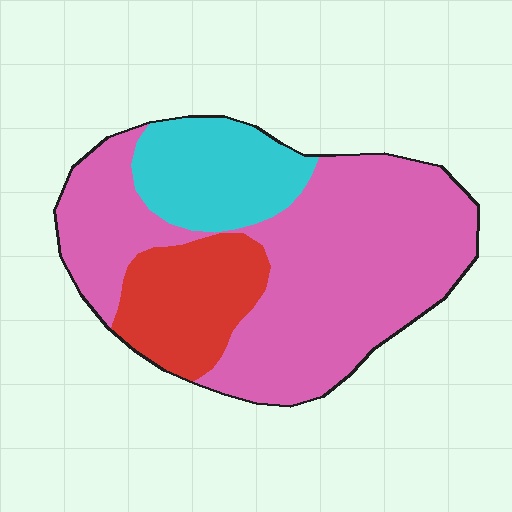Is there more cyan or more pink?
Pink.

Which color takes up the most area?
Pink, at roughly 65%.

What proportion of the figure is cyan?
Cyan takes up about one fifth (1/5) of the figure.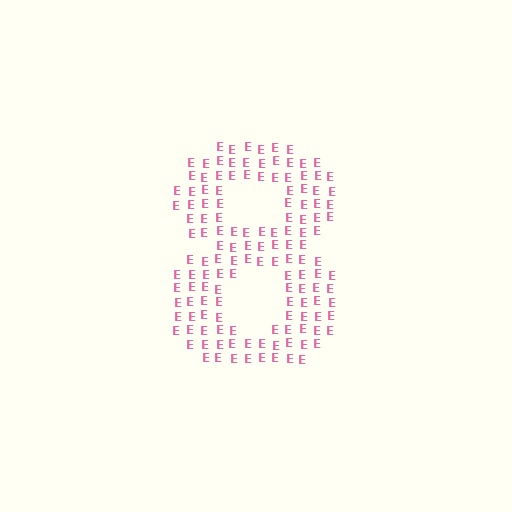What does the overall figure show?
The overall figure shows the digit 8.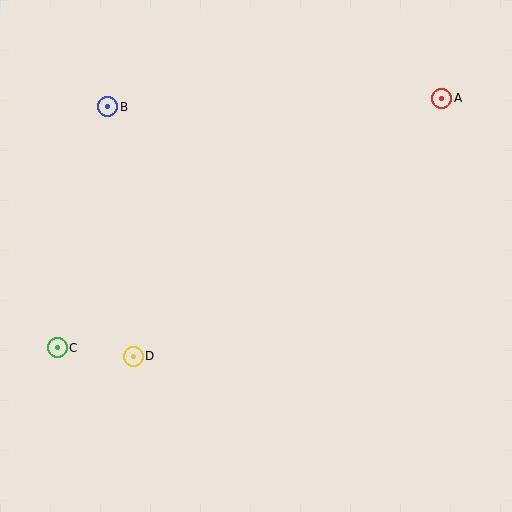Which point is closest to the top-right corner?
Point A is closest to the top-right corner.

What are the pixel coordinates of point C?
Point C is at (57, 348).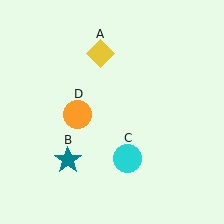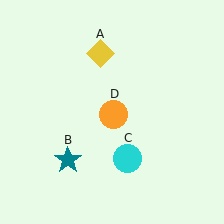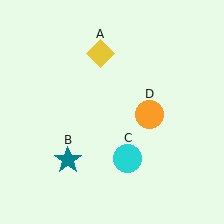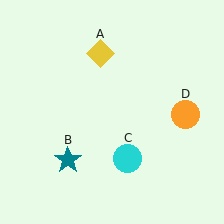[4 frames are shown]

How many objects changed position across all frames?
1 object changed position: orange circle (object D).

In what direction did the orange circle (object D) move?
The orange circle (object D) moved right.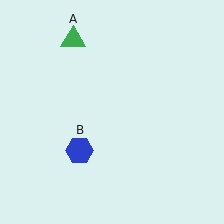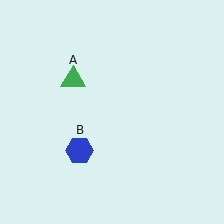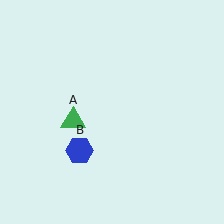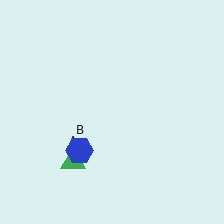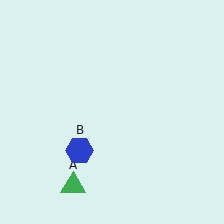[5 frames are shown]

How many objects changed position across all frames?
1 object changed position: green triangle (object A).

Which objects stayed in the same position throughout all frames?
Blue hexagon (object B) remained stationary.